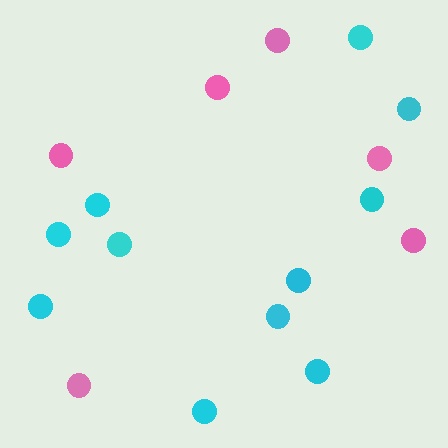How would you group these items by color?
There are 2 groups: one group of cyan circles (11) and one group of pink circles (6).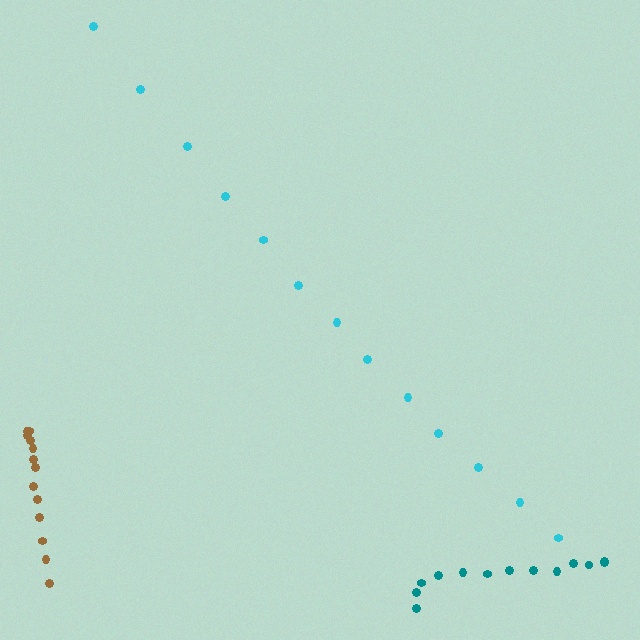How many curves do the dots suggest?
There are 3 distinct paths.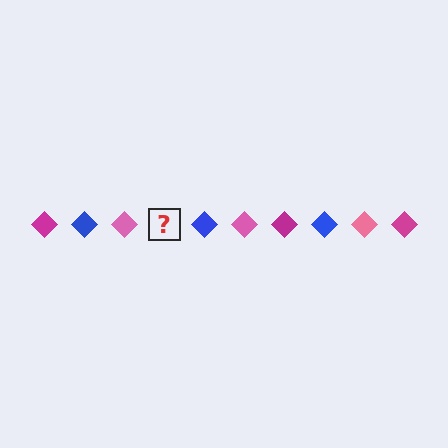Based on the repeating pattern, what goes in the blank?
The blank should be a magenta diamond.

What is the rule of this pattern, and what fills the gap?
The rule is that the pattern cycles through magenta, blue, pink diamonds. The gap should be filled with a magenta diamond.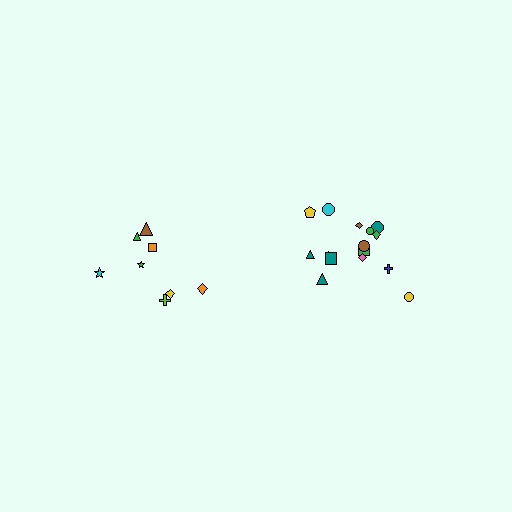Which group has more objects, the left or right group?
The right group.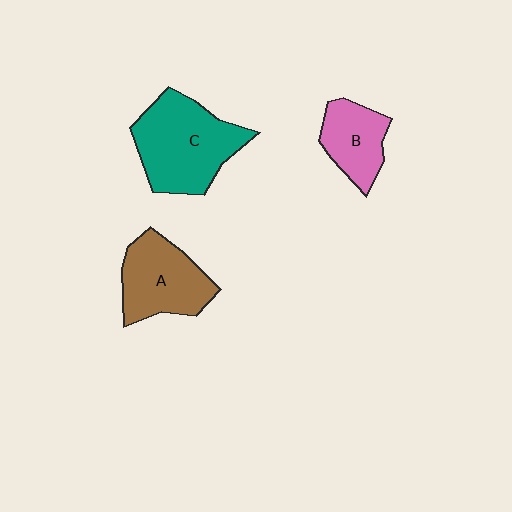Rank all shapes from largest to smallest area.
From largest to smallest: C (teal), A (brown), B (pink).